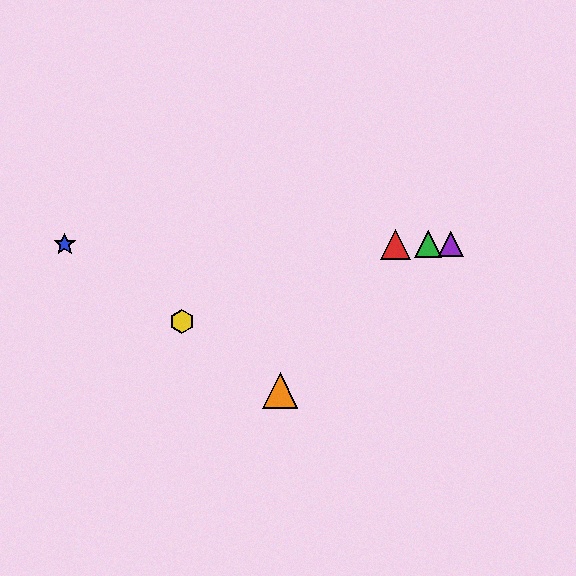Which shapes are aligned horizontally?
The red triangle, the blue star, the green triangle, the purple triangle are aligned horizontally.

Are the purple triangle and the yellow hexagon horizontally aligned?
No, the purple triangle is at y≈244 and the yellow hexagon is at y≈321.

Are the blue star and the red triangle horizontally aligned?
Yes, both are at y≈244.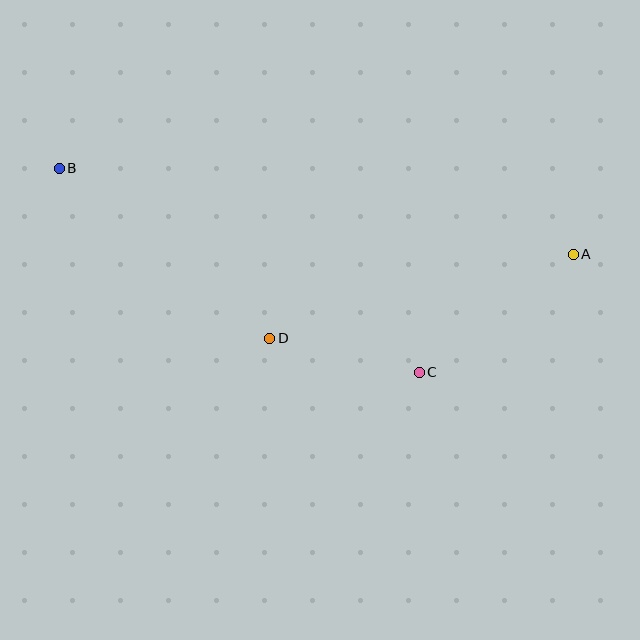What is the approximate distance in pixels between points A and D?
The distance between A and D is approximately 315 pixels.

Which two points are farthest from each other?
Points A and B are farthest from each other.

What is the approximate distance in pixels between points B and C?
The distance between B and C is approximately 414 pixels.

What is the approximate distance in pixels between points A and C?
The distance between A and C is approximately 194 pixels.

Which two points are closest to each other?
Points C and D are closest to each other.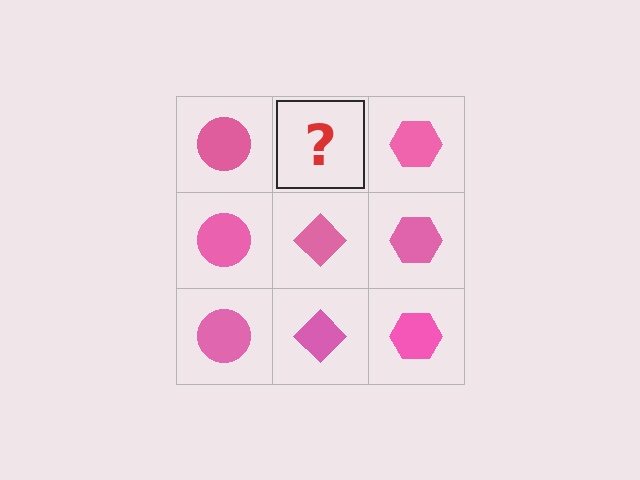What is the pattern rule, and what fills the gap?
The rule is that each column has a consistent shape. The gap should be filled with a pink diamond.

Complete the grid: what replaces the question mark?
The question mark should be replaced with a pink diamond.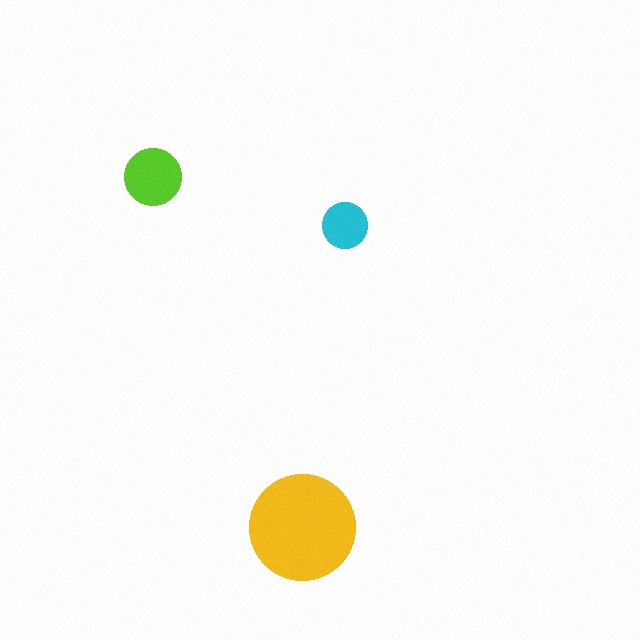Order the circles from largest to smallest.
the yellow one, the lime one, the cyan one.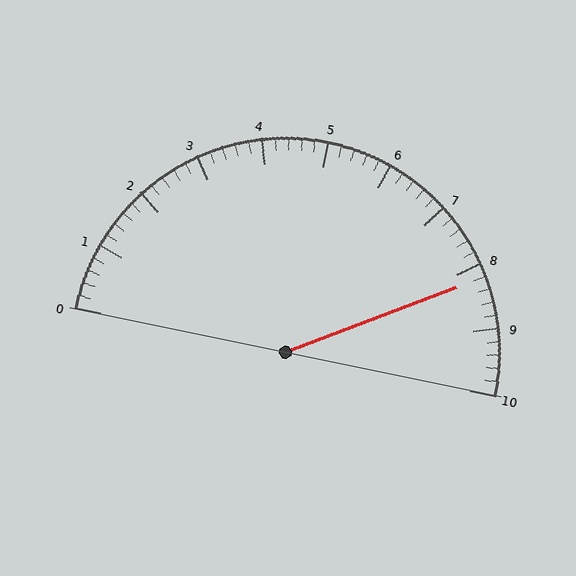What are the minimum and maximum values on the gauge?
The gauge ranges from 0 to 10.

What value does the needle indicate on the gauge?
The needle indicates approximately 8.2.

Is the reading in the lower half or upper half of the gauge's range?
The reading is in the upper half of the range (0 to 10).